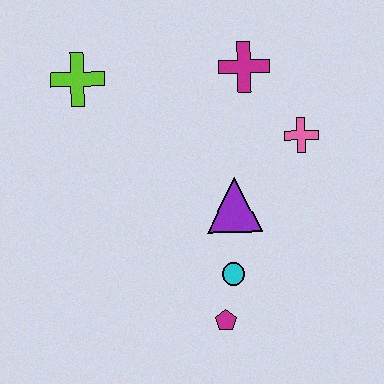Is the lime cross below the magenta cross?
Yes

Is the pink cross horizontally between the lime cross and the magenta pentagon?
No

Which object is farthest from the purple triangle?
The lime cross is farthest from the purple triangle.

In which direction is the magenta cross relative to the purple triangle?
The magenta cross is above the purple triangle.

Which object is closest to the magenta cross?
The pink cross is closest to the magenta cross.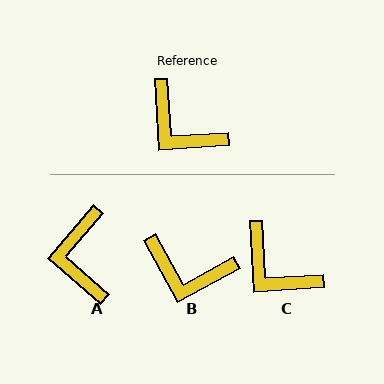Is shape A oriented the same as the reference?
No, it is off by about 44 degrees.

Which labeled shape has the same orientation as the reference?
C.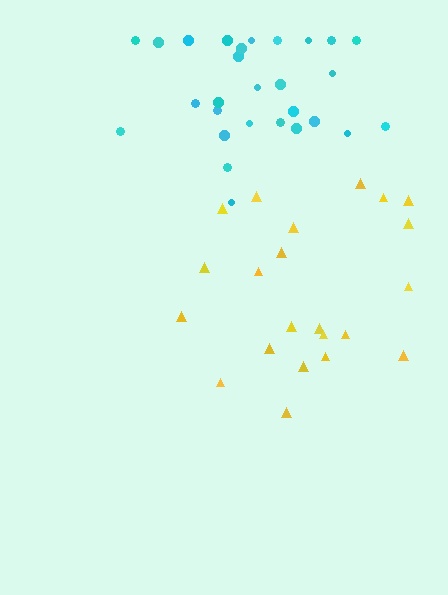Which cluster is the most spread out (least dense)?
Yellow.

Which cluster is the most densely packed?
Cyan.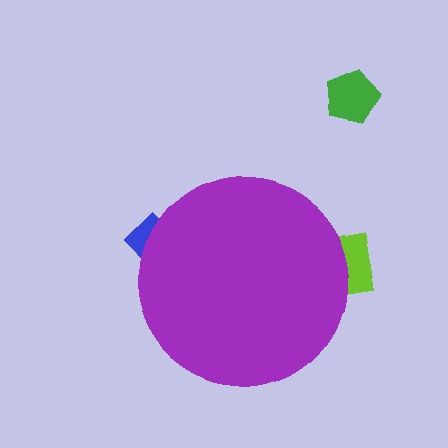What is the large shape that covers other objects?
A purple circle.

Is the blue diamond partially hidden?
Yes, the blue diamond is partially hidden behind the purple circle.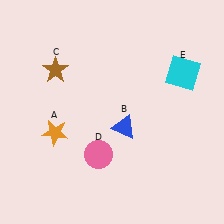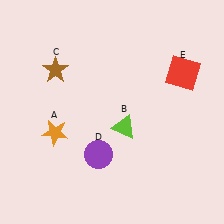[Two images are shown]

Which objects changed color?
B changed from blue to lime. D changed from pink to purple. E changed from cyan to red.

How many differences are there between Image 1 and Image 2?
There are 3 differences between the two images.